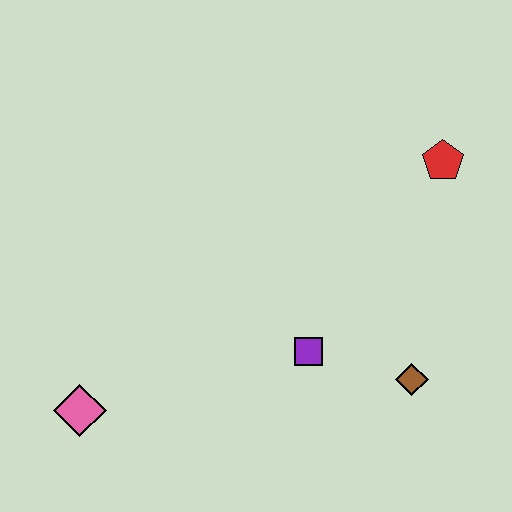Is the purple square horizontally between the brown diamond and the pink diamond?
Yes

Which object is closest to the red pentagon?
The brown diamond is closest to the red pentagon.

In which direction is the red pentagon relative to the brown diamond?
The red pentagon is above the brown diamond.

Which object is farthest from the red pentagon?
The pink diamond is farthest from the red pentagon.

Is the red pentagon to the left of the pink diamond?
No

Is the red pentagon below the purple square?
No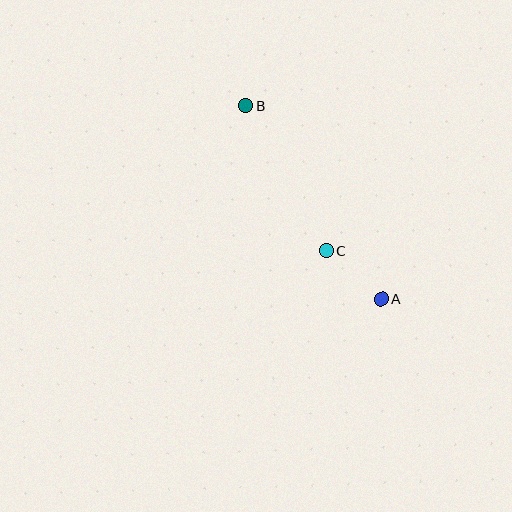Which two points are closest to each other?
Points A and C are closest to each other.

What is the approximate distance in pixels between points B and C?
The distance between B and C is approximately 166 pixels.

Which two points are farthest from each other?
Points A and B are farthest from each other.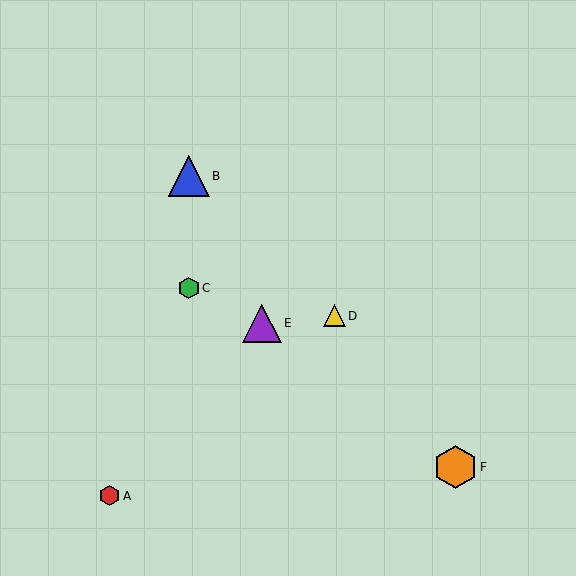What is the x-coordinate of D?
Object D is at x≈334.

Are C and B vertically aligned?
Yes, both are at x≈189.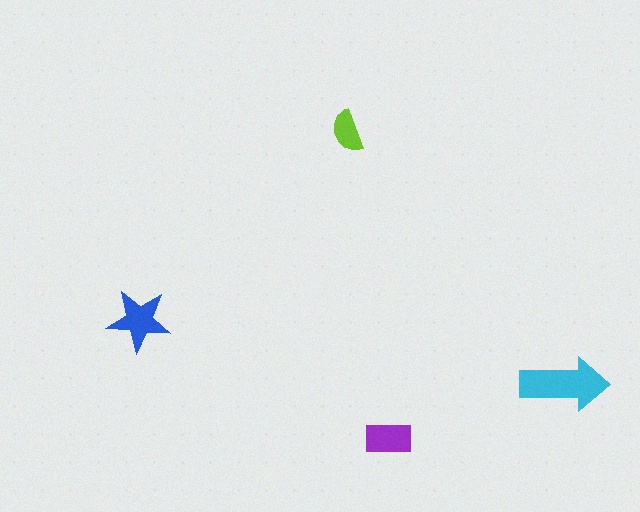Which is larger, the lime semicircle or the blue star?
The blue star.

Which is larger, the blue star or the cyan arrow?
The cyan arrow.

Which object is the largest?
The cyan arrow.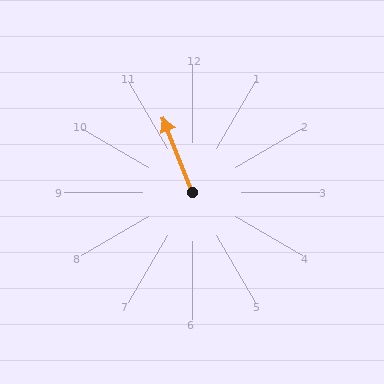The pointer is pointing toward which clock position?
Roughly 11 o'clock.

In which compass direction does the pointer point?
North.